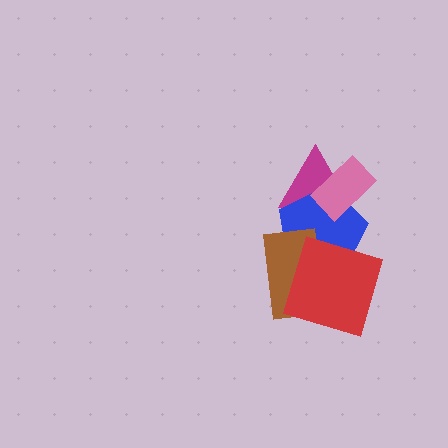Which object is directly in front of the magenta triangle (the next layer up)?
The blue pentagon is directly in front of the magenta triangle.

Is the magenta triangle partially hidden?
Yes, it is partially covered by another shape.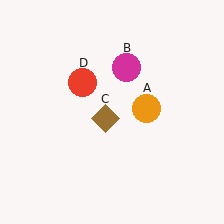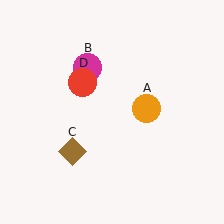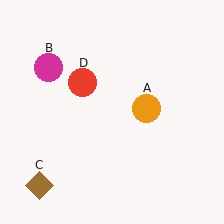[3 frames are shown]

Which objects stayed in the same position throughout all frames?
Orange circle (object A) and red circle (object D) remained stationary.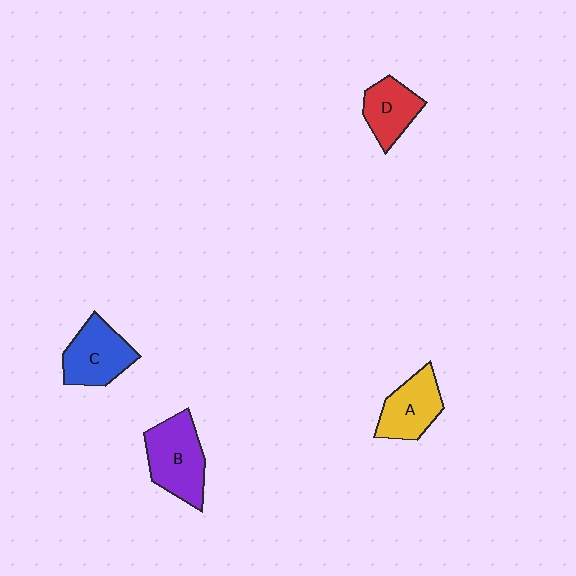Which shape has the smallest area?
Shape D (red).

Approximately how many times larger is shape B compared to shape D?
Approximately 1.5 times.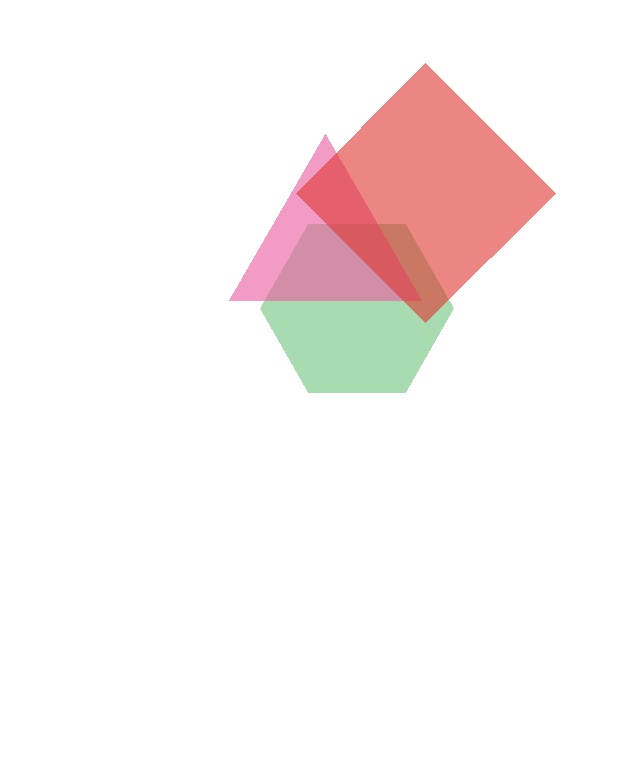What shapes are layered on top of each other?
The layered shapes are: a green hexagon, a pink triangle, a red diamond.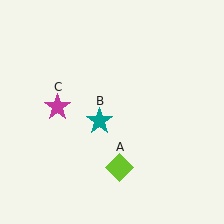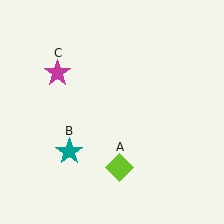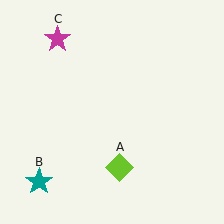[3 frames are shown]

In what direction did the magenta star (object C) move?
The magenta star (object C) moved up.